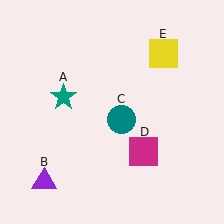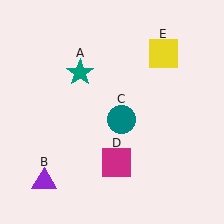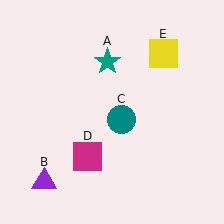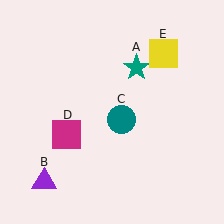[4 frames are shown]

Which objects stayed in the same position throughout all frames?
Purple triangle (object B) and teal circle (object C) and yellow square (object E) remained stationary.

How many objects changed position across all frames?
2 objects changed position: teal star (object A), magenta square (object D).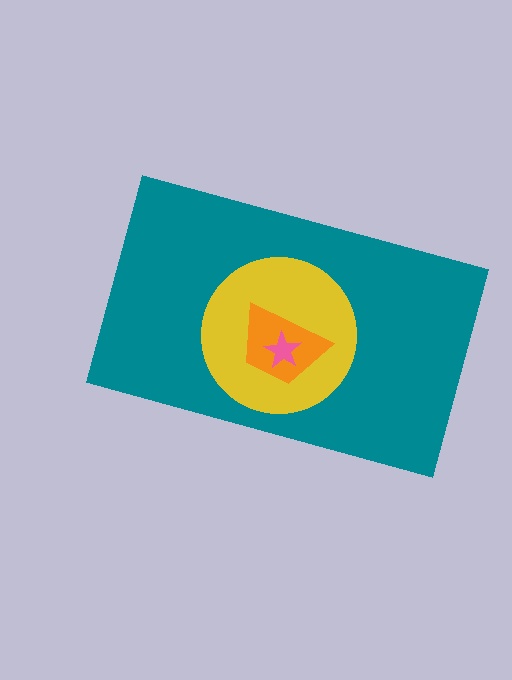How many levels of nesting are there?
4.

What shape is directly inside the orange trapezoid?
The pink star.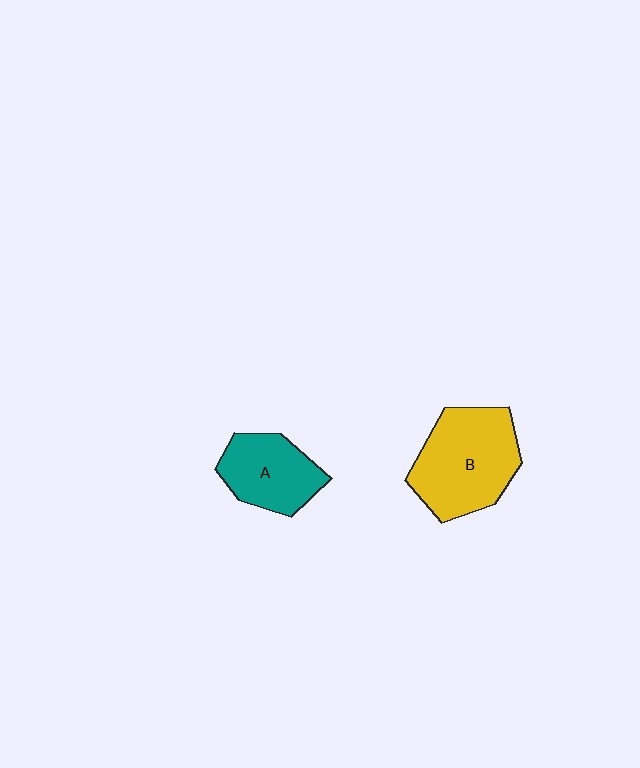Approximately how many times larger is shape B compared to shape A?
Approximately 1.5 times.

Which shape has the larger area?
Shape B (yellow).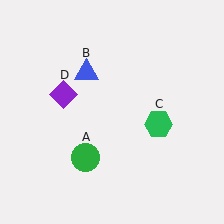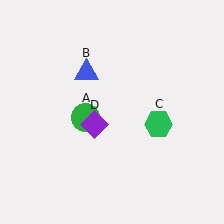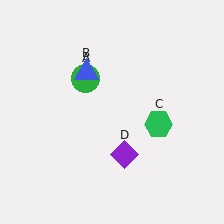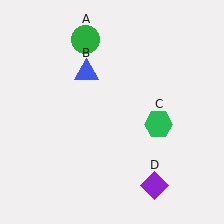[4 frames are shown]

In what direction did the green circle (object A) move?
The green circle (object A) moved up.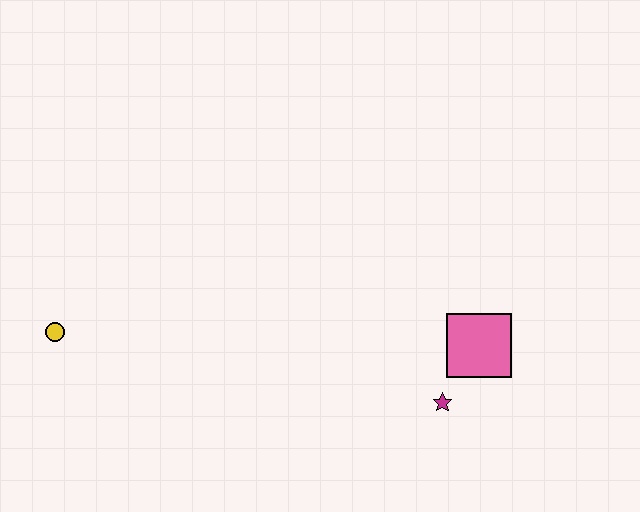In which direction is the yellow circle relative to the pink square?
The yellow circle is to the left of the pink square.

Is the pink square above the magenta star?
Yes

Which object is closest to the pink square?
The magenta star is closest to the pink square.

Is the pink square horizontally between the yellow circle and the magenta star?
No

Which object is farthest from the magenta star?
The yellow circle is farthest from the magenta star.